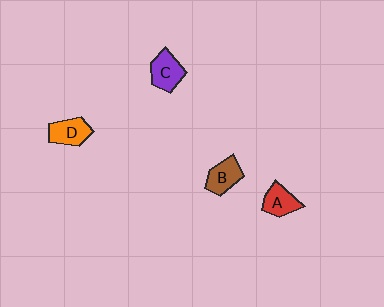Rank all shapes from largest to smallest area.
From largest to smallest: C (purple), D (orange), B (brown), A (red).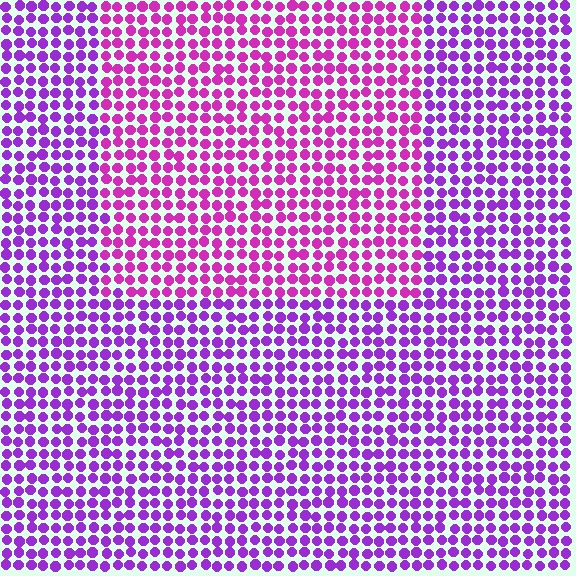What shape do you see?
I see a rectangle.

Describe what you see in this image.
The image is filled with small purple elements in a uniform arrangement. A rectangle-shaped region is visible where the elements are tinted to a slightly different hue, forming a subtle color boundary.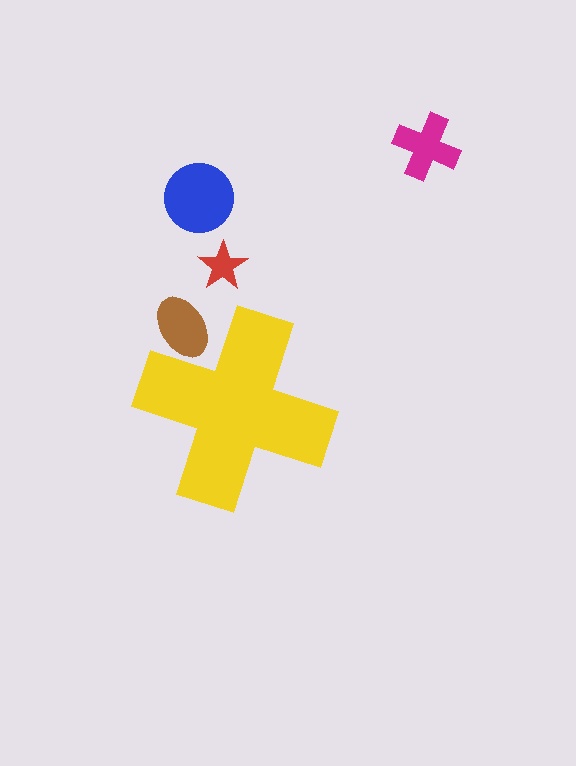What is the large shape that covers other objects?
A yellow cross.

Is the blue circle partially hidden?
No, the blue circle is fully visible.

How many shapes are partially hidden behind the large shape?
1 shape is partially hidden.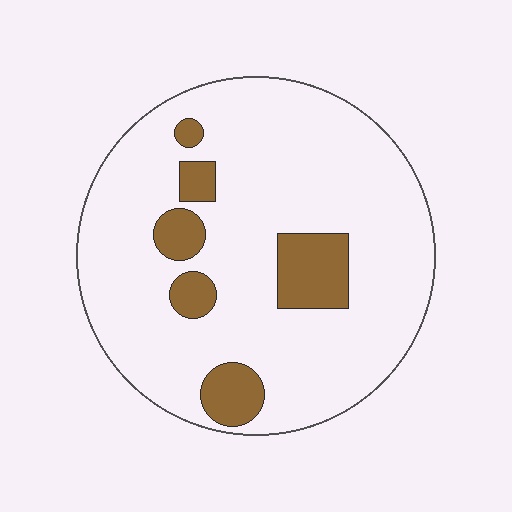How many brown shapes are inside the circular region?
6.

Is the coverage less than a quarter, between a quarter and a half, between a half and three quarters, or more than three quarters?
Less than a quarter.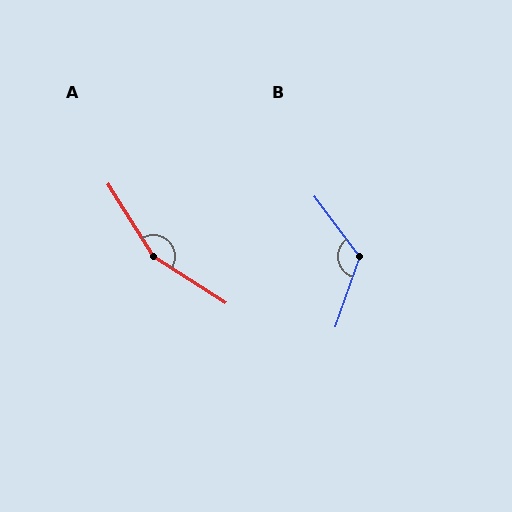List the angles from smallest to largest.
B (123°), A (155°).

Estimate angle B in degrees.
Approximately 123 degrees.